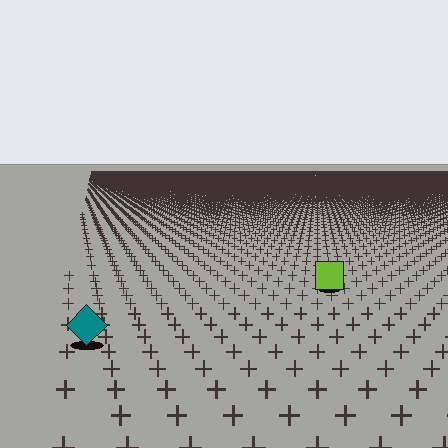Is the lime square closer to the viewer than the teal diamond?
No. The teal diamond is closer — you can tell from the texture gradient: the ground texture is coarser near it.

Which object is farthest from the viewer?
The lime square is farthest from the viewer. It appears smaller and the ground texture around it is denser.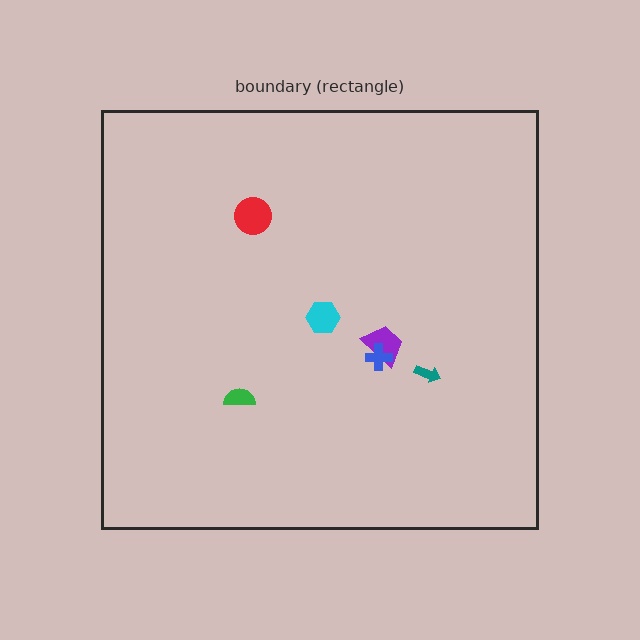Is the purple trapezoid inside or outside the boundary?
Inside.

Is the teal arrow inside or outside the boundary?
Inside.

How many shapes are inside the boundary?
6 inside, 0 outside.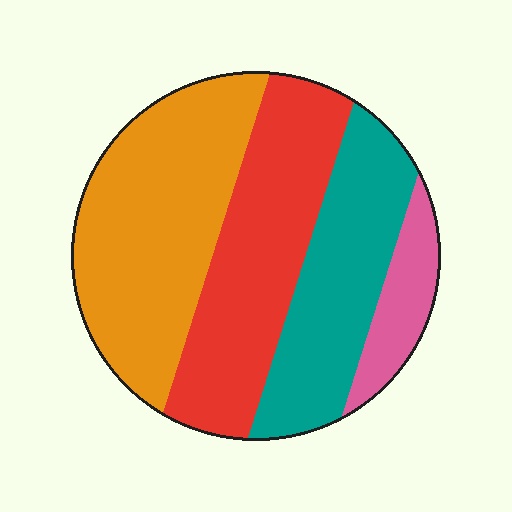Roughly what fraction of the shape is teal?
Teal covers 25% of the shape.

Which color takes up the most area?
Orange, at roughly 35%.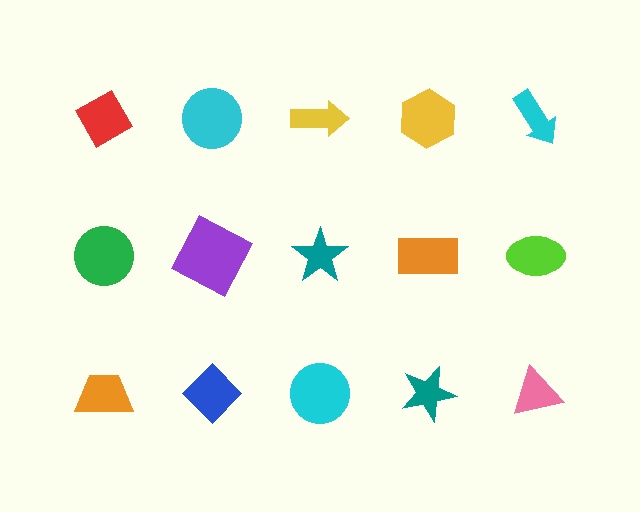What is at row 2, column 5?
A lime ellipse.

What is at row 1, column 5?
A cyan arrow.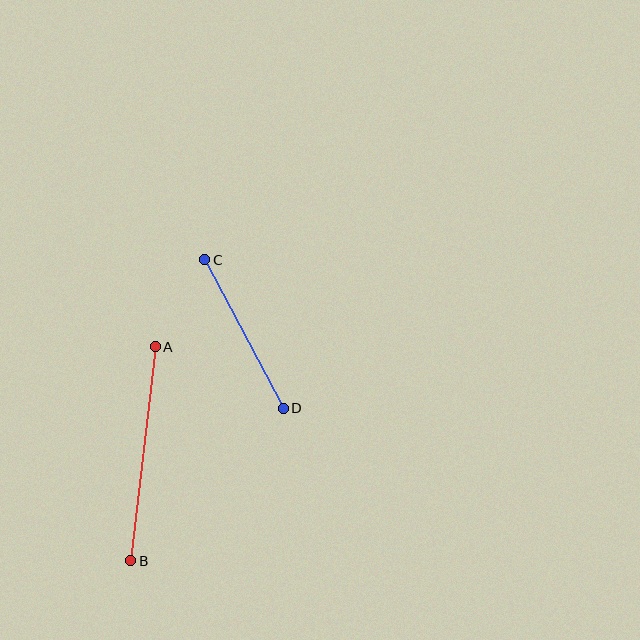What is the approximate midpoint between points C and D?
The midpoint is at approximately (244, 334) pixels.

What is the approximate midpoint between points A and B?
The midpoint is at approximately (143, 454) pixels.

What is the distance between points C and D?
The distance is approximately 168 pixels.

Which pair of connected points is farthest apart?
Points A and B are farthest apart.